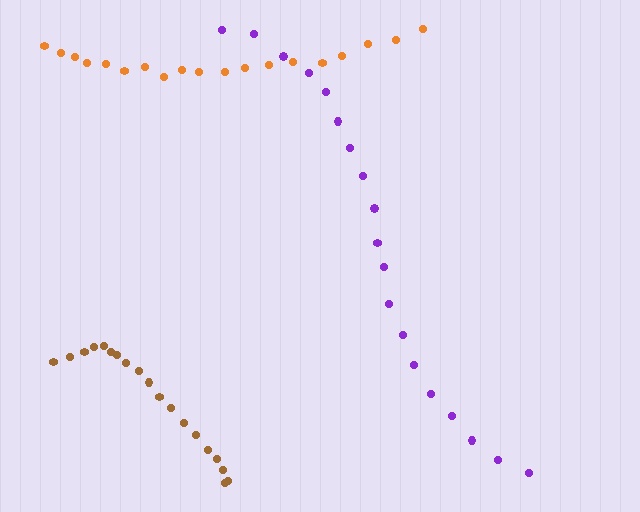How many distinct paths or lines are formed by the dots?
There are 3 distinct paths.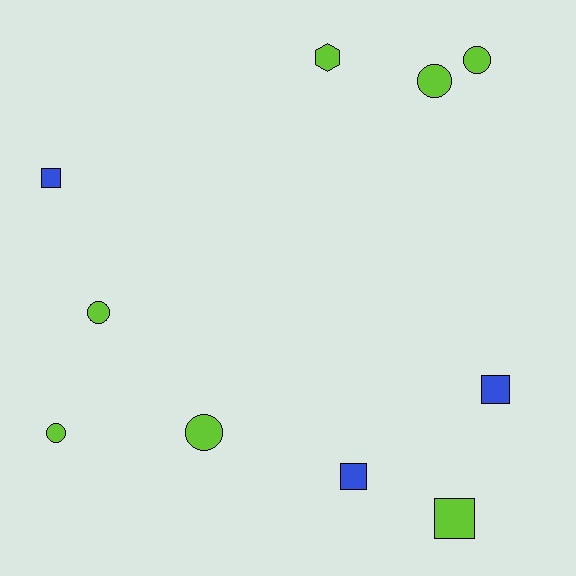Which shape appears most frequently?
Circle, with 5 objects.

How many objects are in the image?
There are 10 objects.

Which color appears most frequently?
Lime, with 7 objects.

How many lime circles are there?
There are 5 lime circles.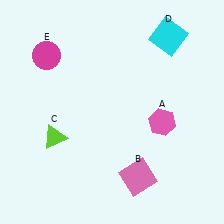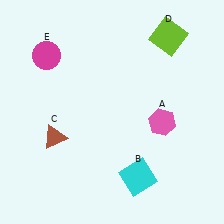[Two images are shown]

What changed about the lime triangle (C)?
In Image 1, C is lime. In Image 2, it changed to brown.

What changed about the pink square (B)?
In Image 1, B is pink. In Image 2, it changed to cyan.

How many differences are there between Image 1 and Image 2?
There are 3 differences between the two images.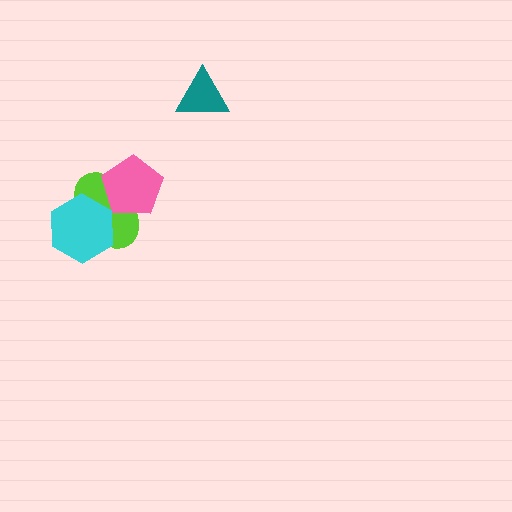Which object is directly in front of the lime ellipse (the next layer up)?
The pink pentagon is directly in front of the lime ellipse.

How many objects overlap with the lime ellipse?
2 objects overlap with the lime ellipse.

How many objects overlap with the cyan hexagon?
1 object overlaps with the cyan hexagon.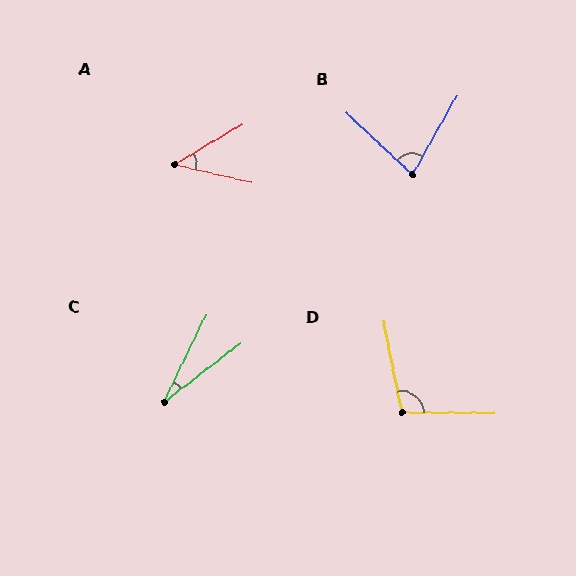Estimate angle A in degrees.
Approximately 44 degrees.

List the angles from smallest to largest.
C (26°), A (44°), B (76°), D (102°).